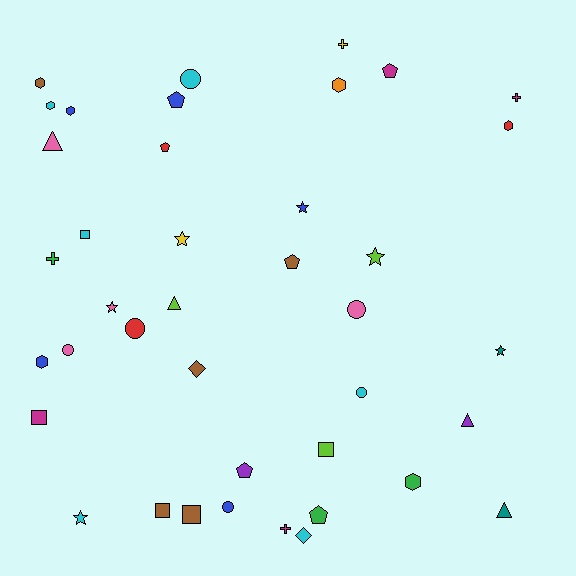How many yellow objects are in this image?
There are 2 yellow objects.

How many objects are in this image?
There are 40 objects.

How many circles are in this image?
There are 6 circles.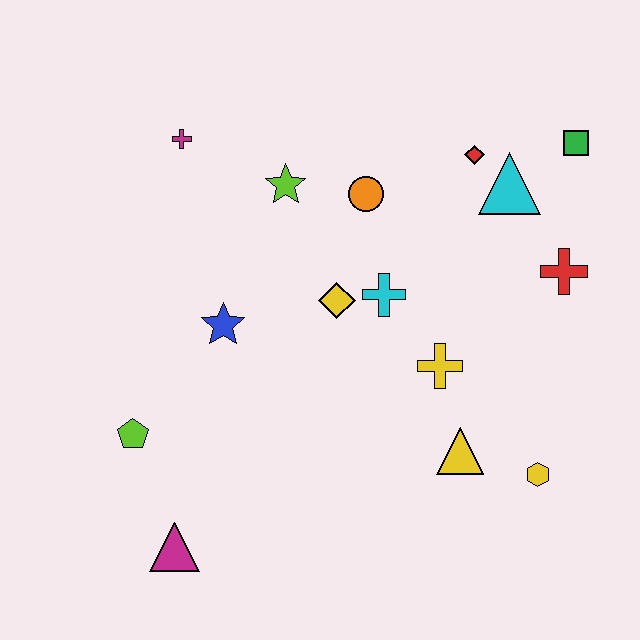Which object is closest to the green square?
The cyan triangle is closest to the green square.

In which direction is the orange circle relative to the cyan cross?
The orange circle is above the cyan cross.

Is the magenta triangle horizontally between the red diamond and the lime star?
No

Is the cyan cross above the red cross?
No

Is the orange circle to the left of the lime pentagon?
No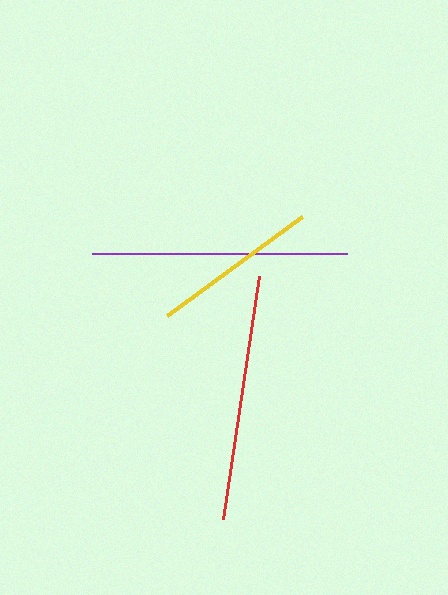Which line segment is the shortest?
The yellow line is the shortest at approximately 167 pixels.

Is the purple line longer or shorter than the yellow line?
The purple line is longer than the yellow line.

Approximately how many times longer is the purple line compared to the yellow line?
The purple line is approximately 1.5 times the length of the yellow line.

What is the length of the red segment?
The red segment is approximately 245 pixels long.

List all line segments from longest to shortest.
From longest to shortest: purple, red, yellow.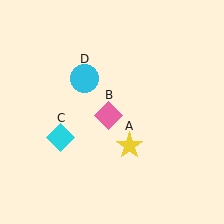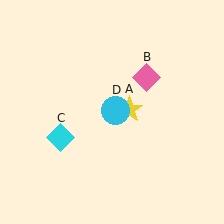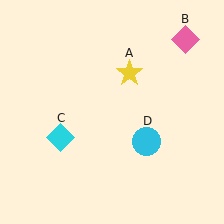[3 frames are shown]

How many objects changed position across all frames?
3 objects changed position: yellow star (object A), pink diamond (object B), cyan circle (object D).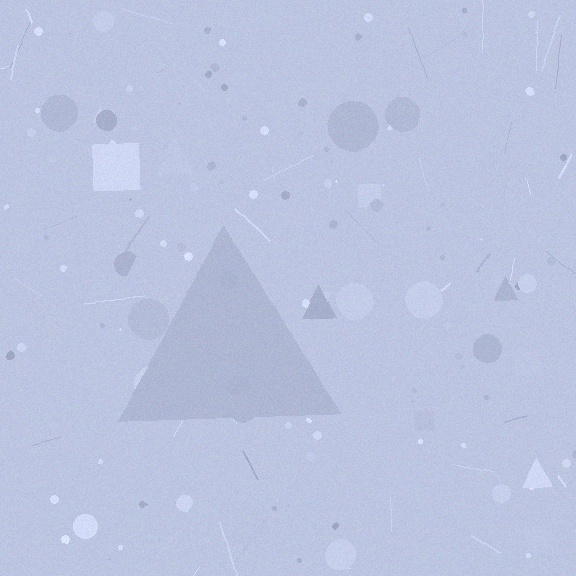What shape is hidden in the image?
A triangle is hidden in the image.